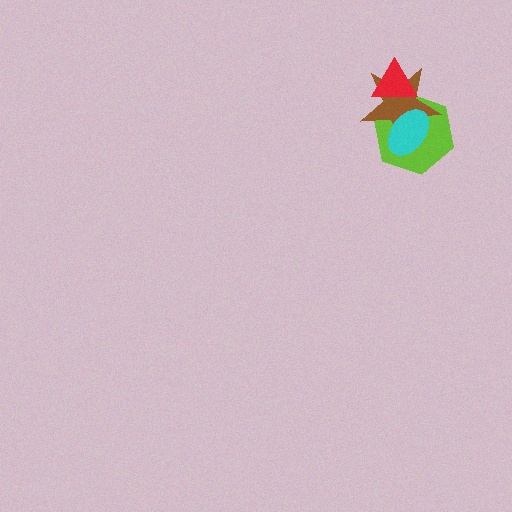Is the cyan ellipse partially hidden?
No, no other shape covers it.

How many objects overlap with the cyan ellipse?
2 objects overlap with the cyan ellipse.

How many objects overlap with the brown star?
3 objects overlap with the brown star.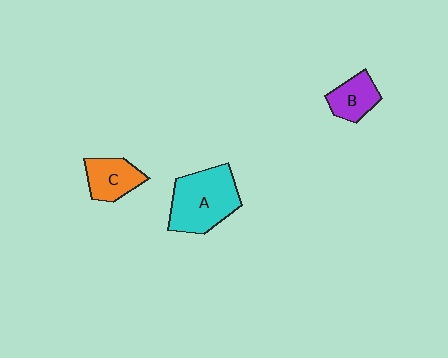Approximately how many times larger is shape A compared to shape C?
Approximately 1.8 times.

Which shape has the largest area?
Shape A (cyan).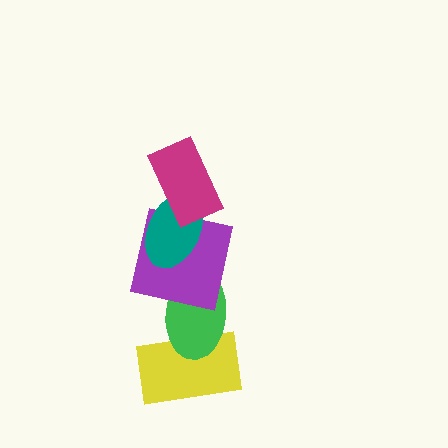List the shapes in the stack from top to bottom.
From top to bottom: the magenta rectangle, the teal ellipse, the purple square, the green ellipse, the yellow rectangle.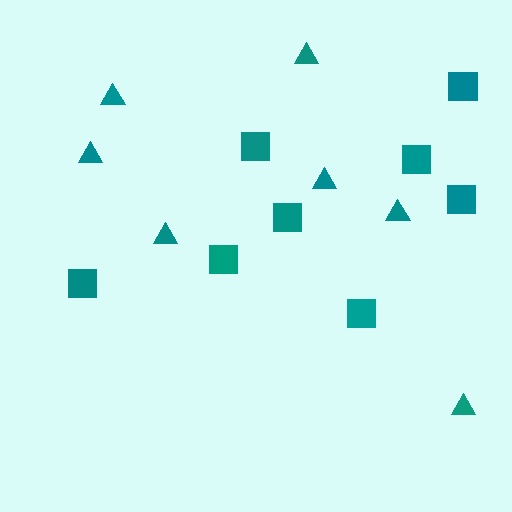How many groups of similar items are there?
There are 2 groups: one group of squares (8) and one group of triangles (7).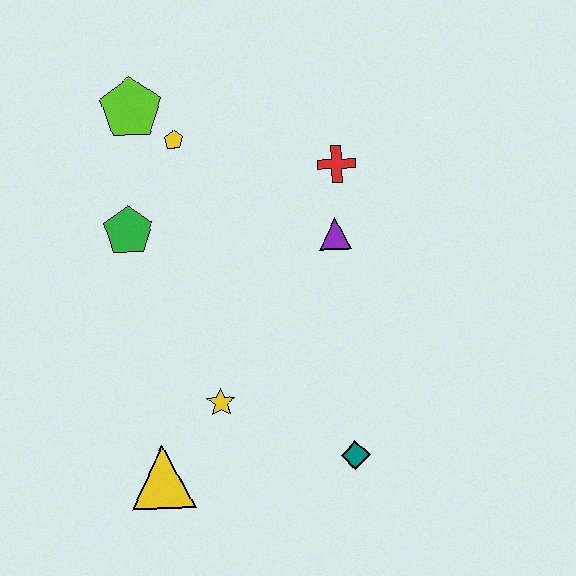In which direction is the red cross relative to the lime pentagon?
The red cross is to the right of the lime pentagon.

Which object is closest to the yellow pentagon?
The lime pentagon is closest to the yellow pentagon.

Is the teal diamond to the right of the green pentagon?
Yes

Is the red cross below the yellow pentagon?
Yes